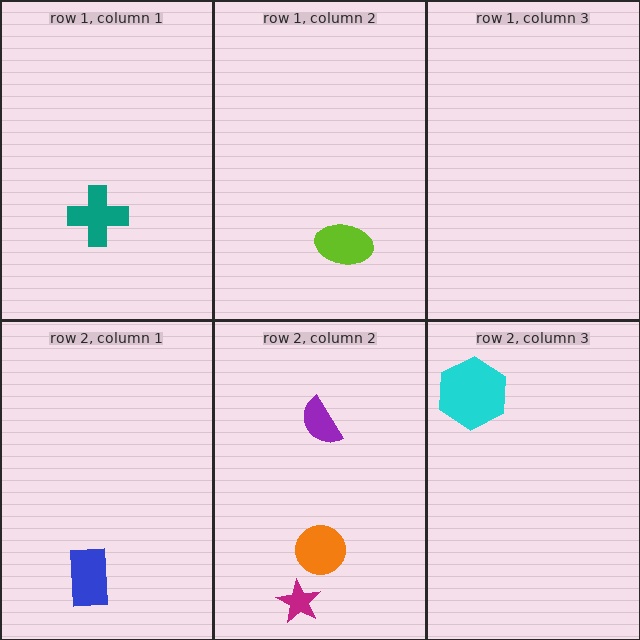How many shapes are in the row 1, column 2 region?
1.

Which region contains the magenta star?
The row 2, column 2 region.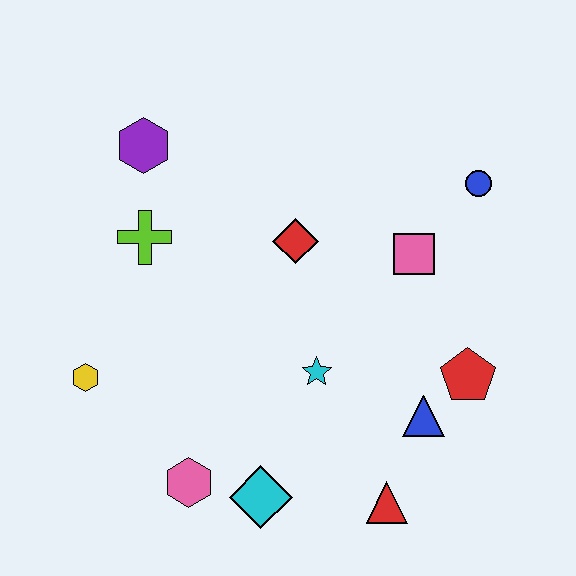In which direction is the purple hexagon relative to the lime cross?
The purple hexagon is above the lime cross.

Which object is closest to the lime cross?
The purple hexagon is closest to the lime cross.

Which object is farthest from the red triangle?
The purple hexagon is farthest from the red triangle.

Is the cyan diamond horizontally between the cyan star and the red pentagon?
No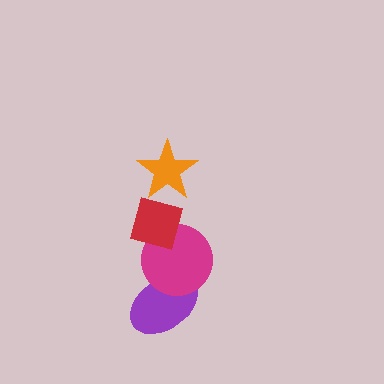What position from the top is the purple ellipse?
The purple ellipse is 4th from the top.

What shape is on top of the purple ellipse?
The magenta circle is on top of the purple ellipse.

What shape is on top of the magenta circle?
The red diamond is on top of the magenta circle.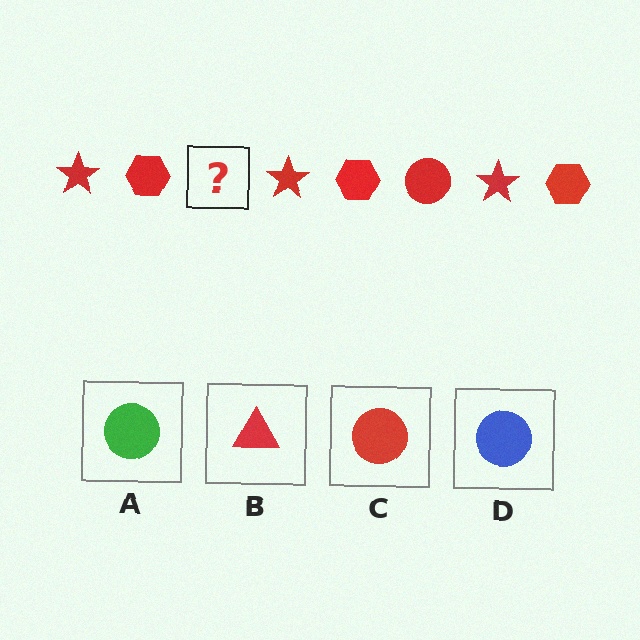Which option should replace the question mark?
Option C.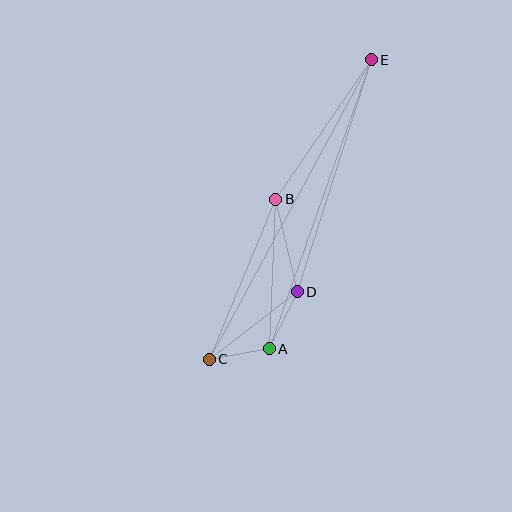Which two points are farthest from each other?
Points C and E are farthest from each other.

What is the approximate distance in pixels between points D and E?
The distance between D and E is approximately 243 pixels.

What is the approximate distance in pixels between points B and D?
The distance between B and D is approximately 95 pixels.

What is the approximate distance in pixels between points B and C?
The distance between B and C is approximately 173 pixels.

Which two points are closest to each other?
Points A and C are closest to each other.